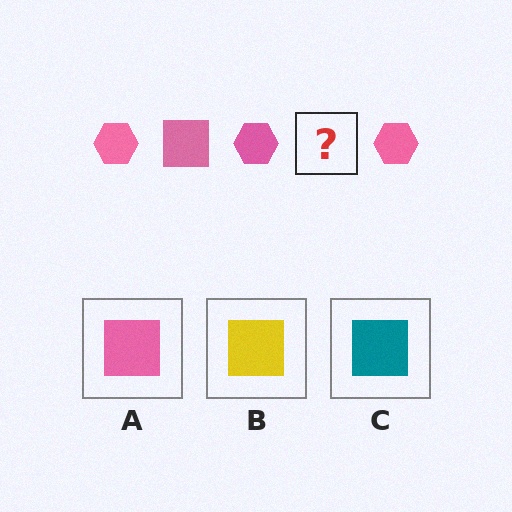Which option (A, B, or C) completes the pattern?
A.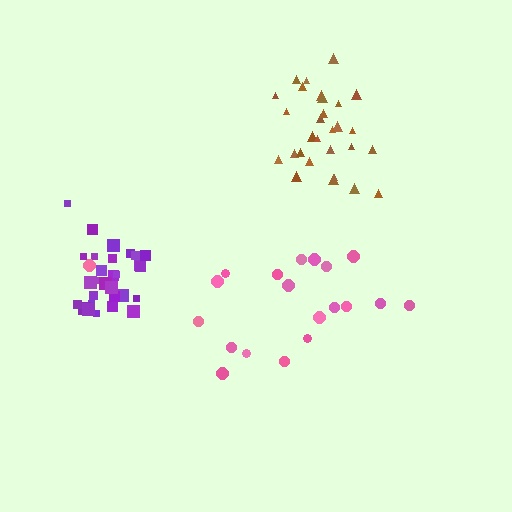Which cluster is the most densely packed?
Purple.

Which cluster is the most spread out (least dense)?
Pink.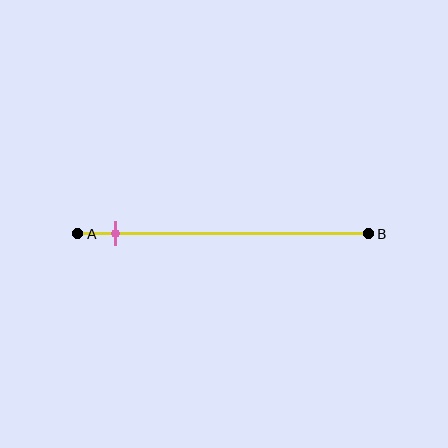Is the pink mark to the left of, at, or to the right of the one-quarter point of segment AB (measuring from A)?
The pink mark is to the left of the one-quarter point of segment AB.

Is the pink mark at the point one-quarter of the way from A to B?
No, the mark is at about 15% from A, not at the 25% one-quarter point.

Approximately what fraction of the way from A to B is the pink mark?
The pink mark is approximately 15% of the way from A to B.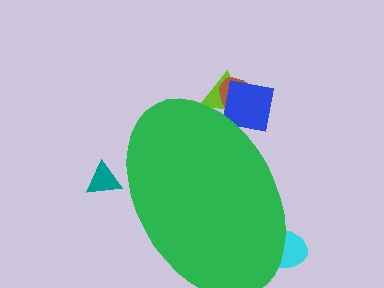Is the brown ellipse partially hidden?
Yes, the brown ellipse is partially hidden behind the green ellipse.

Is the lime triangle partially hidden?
Yes, the lime triangle is partially hidden behind the green ellipse.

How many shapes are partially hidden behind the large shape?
6 shapes are partially hidden.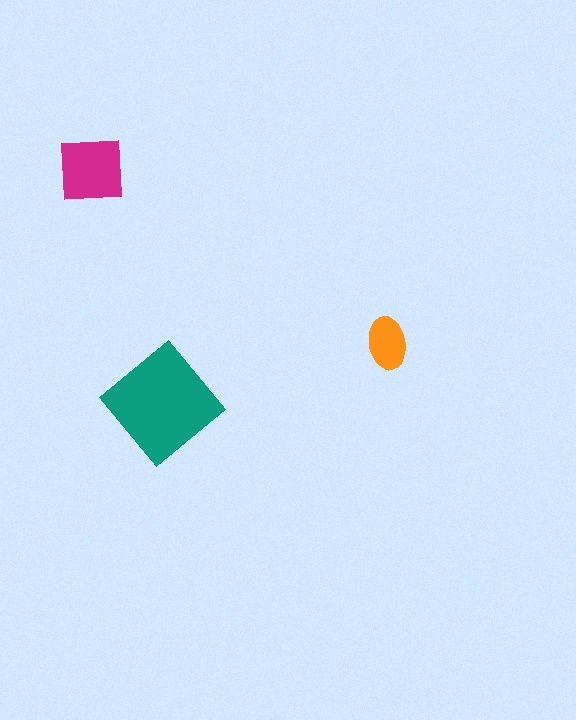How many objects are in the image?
There are 3 objects in the image.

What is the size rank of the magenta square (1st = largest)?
2nd.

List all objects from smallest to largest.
The orange ellipse, the magenta square, the teal diamond.